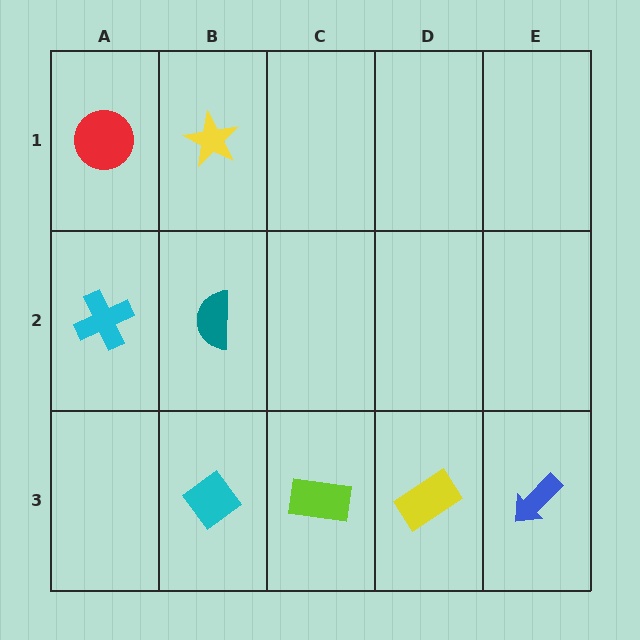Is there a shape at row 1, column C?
No, that cell is empty.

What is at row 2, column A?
A cyan cross.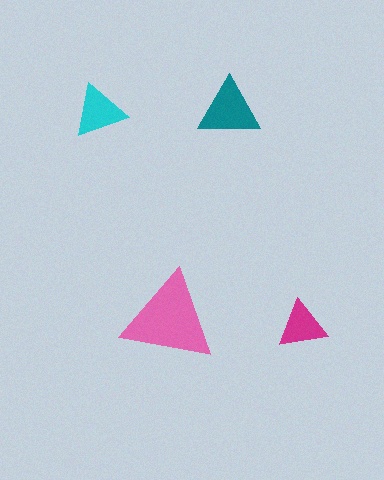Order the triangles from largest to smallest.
the pink one, the teal one, the cyan one, the magenta one.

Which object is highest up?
The teal triangle is topmost.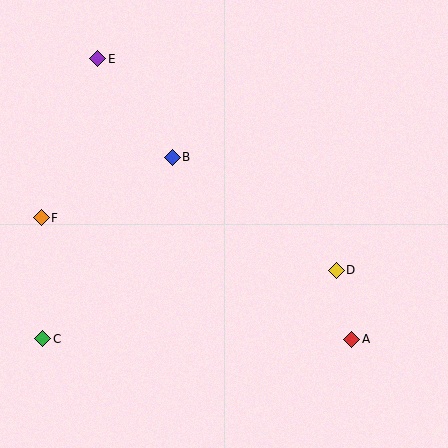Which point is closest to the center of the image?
Point B at (172, 157) is closest to the center.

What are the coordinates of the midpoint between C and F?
The midpoint between C and F is at (42, 278).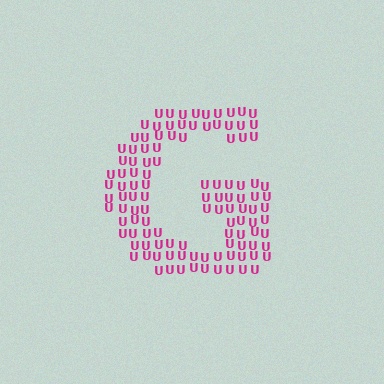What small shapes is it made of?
It is made of small letter U's.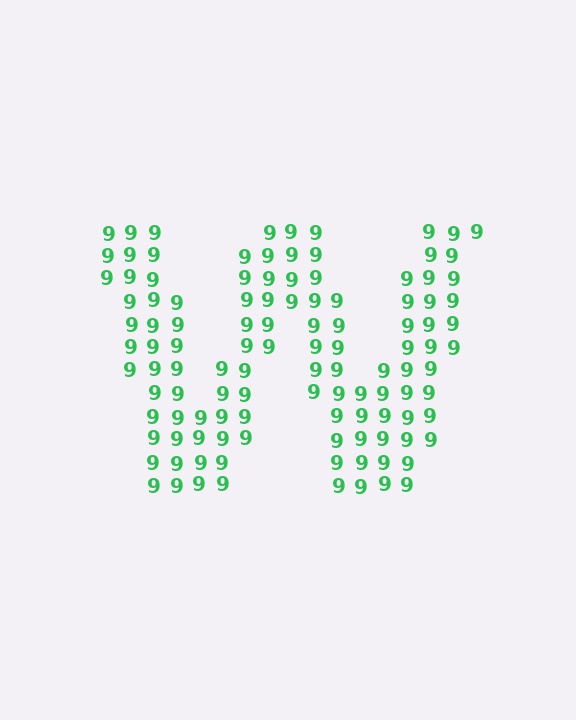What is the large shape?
The large shape is the letter W.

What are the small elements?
The small elements are digit 9's.